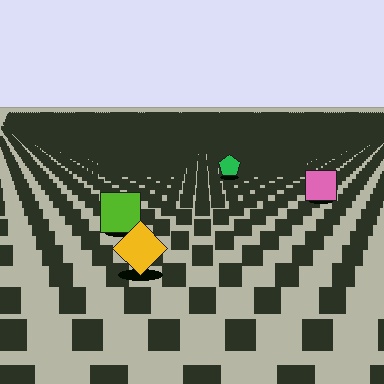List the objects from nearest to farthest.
From nearest to farthest: the yellow diamond, the lime square, the pink square, the green pentagon.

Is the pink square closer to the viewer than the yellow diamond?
No. The yellow diamond is closer — you can tell from the texture gradient: the ground texture is coarser near it.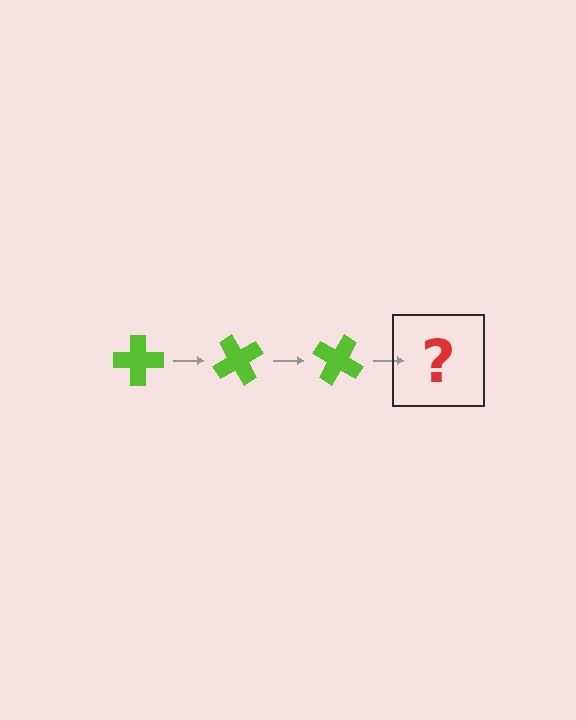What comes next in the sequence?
The next element should be a lime cross rotated 180 degrees.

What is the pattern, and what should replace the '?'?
The pattern is that the cross rotates 60 degrees each step. The '?' should be a lime cross rotated 180 degrees.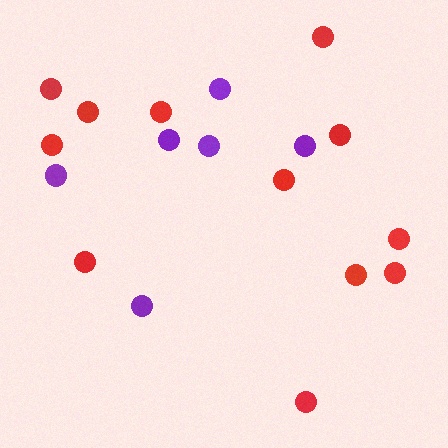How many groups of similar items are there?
There are 2 groups: one group of purple circles (6) and one group of red circles (12).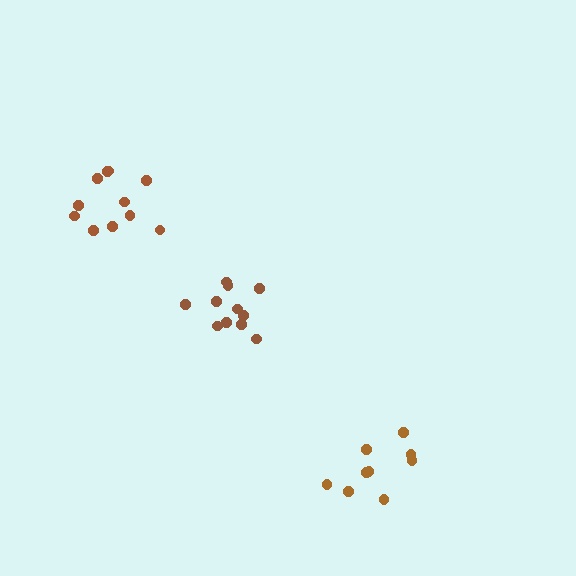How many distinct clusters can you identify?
There are 3 distinct clusters.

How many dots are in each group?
Group 1: 11 dots, Group 2: 9 dots, Group 3: 11 dots (31 total).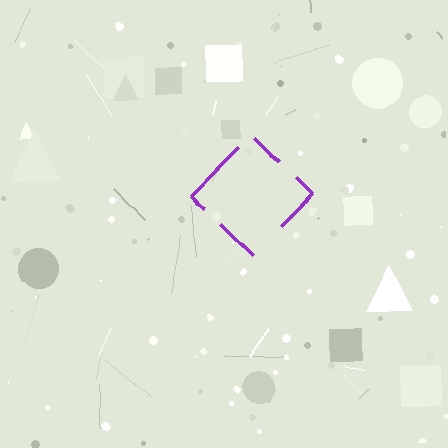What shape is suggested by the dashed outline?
The dashed outline suggests a diamond.